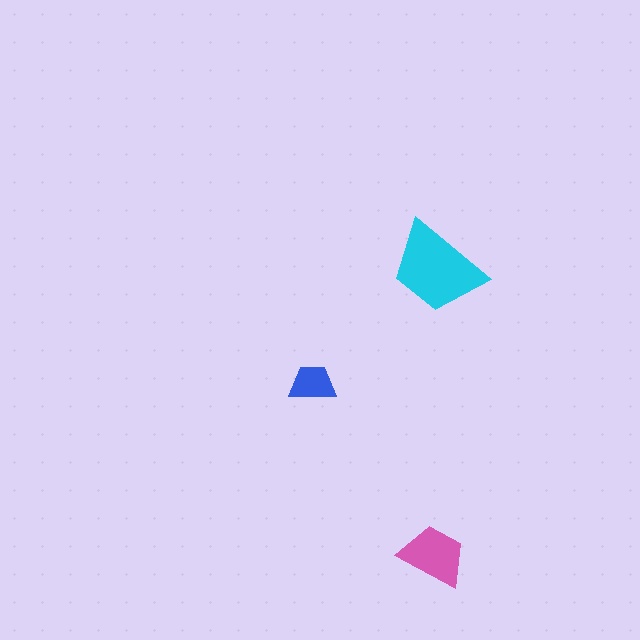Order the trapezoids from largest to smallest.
the cyan one, the pink one, the blue one.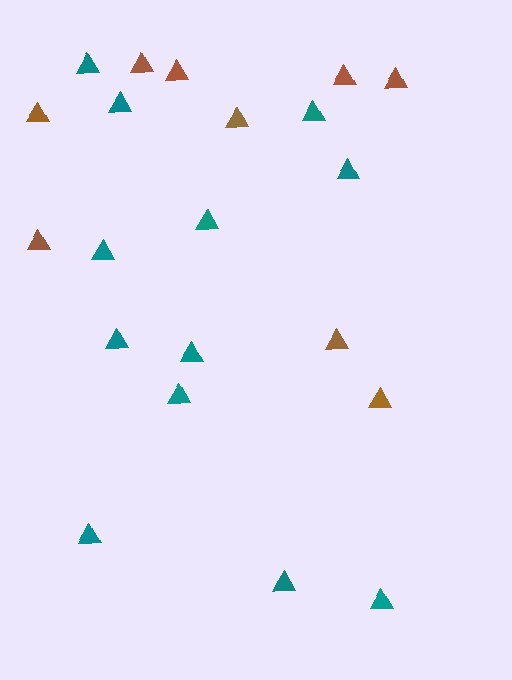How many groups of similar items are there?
There are 2 groups: one group of teal triangles (12) and one group of brown triangles (9).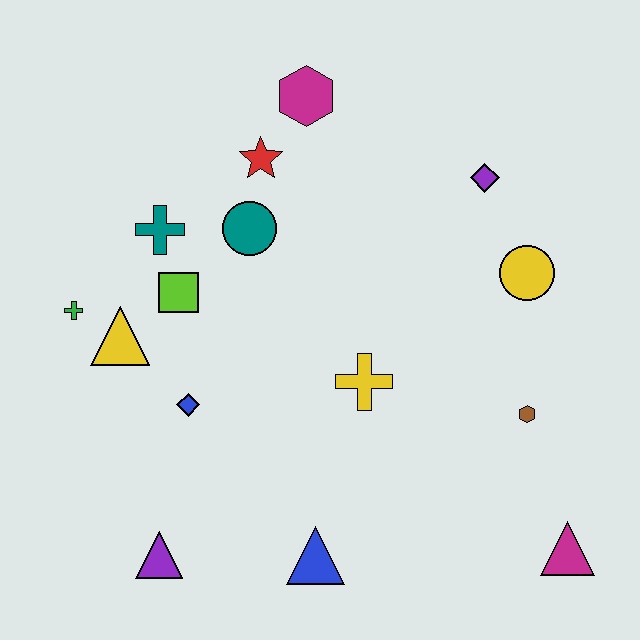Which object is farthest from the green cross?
The magenta triangle is farthest from the green cross.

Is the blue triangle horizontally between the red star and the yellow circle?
Yes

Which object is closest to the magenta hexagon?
The red star is closest to the magenta hexagon.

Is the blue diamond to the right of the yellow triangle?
Yes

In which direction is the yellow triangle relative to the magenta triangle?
The yellow triangle is to the left of the magenta triangle.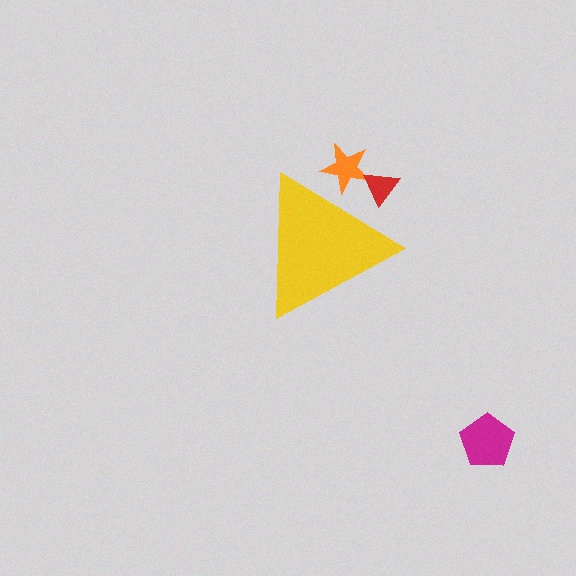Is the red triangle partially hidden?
Yes, the red triangle is partially hidden behind the yellow triangle.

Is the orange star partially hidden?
Yes, the orange star is partially hidden behind the yellow triangle.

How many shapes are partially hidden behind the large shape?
2 shapes are partially hidden.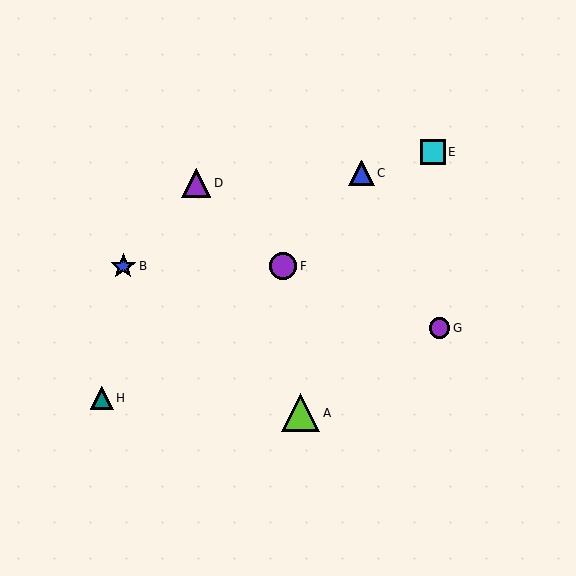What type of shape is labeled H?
Shape H is a teal triangle.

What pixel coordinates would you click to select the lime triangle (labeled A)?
Click at (301, 413) to select the lime triangle A.